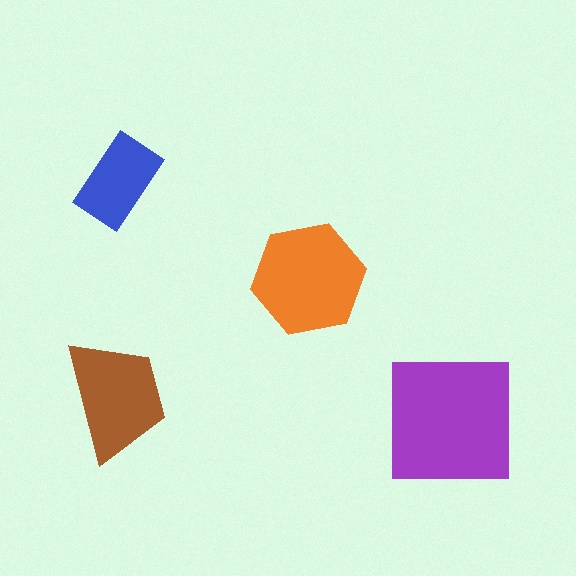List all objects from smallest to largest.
The blue rectangle, the brown trapezoid, the orange hexagon, the purple square.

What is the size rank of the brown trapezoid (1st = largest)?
3rd.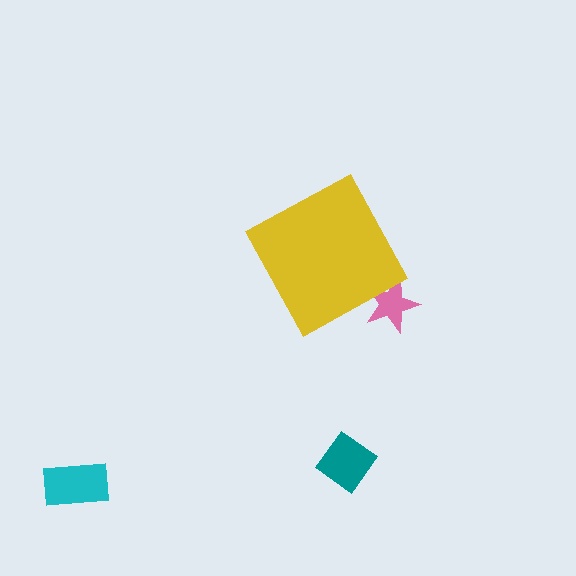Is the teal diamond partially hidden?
No, the teal diamond is fully visible.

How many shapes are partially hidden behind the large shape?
1 shape is partially hidden.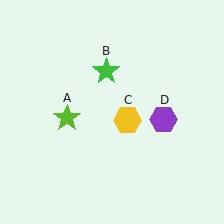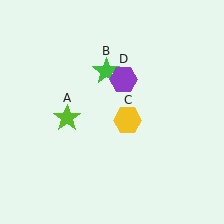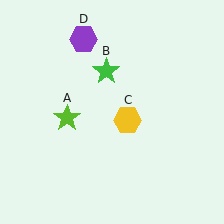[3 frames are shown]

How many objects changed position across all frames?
1 object changed position: purple hexagon (object D).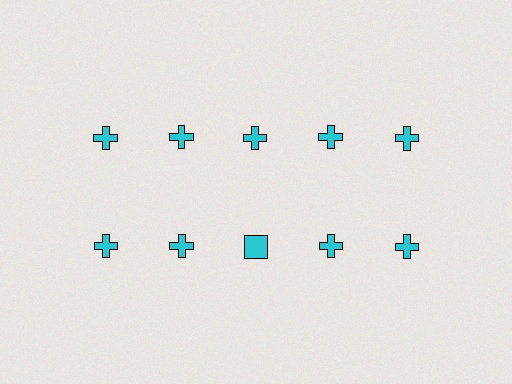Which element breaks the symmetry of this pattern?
The cyan square in the second row, center column breaks the symmetry. All other shapes are cyan crosses.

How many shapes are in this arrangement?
There are 10 shapes arranged in a grid pattern.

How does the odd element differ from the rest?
It has a different shape: square instead of cross.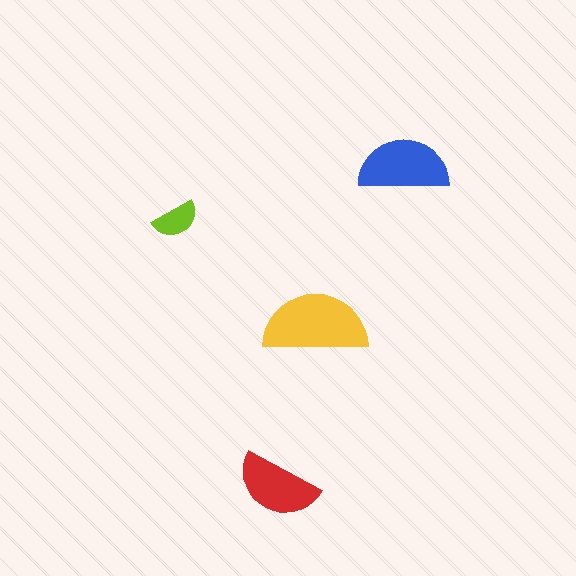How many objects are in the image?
There are 4 objects in the image.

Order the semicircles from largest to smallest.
the yellow one, the blue one, the red one, the lime one.